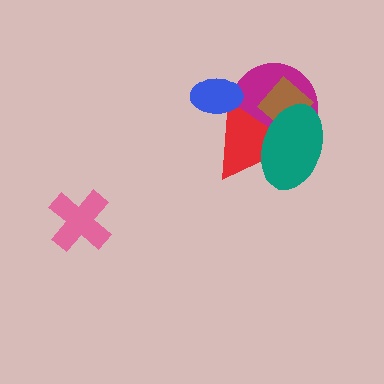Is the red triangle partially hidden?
Yes, it is partially covered by another shape.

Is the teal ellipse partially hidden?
No, no other shape covers it.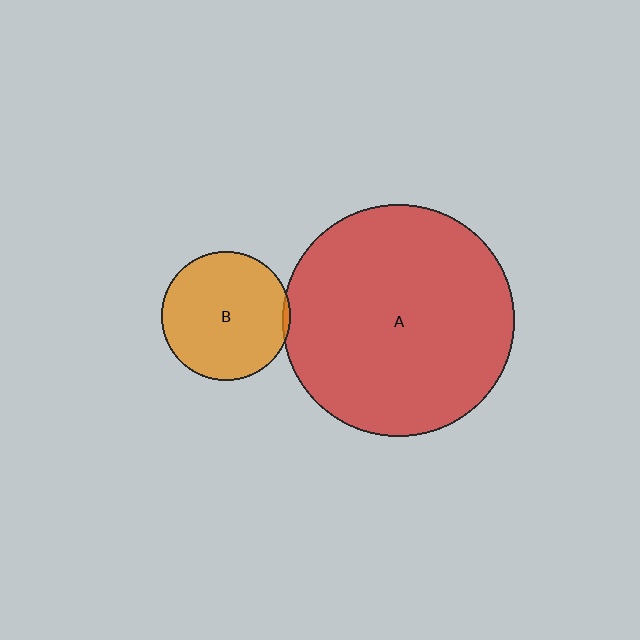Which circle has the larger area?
Circle A (red).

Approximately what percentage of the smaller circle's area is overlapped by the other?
Approximately 5%.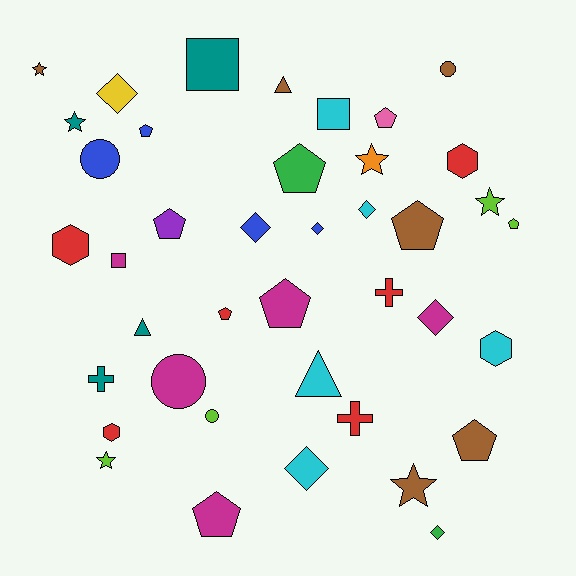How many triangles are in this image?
There are 3 triangles.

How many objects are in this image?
There are 40 objects.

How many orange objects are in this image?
There is 1 orange object.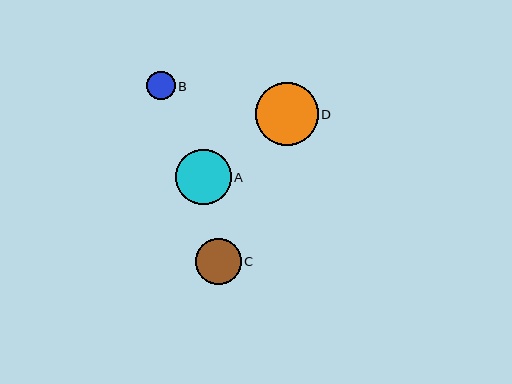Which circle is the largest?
Circle D is the largest with a size of approximately 63 pixels.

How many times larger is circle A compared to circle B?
Circle A is approximately 1.9 times the size of circle B.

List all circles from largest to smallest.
From largest to smallest: D, A, C, B.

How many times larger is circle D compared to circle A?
Circle D is approximately 1.1 times the size of circle A.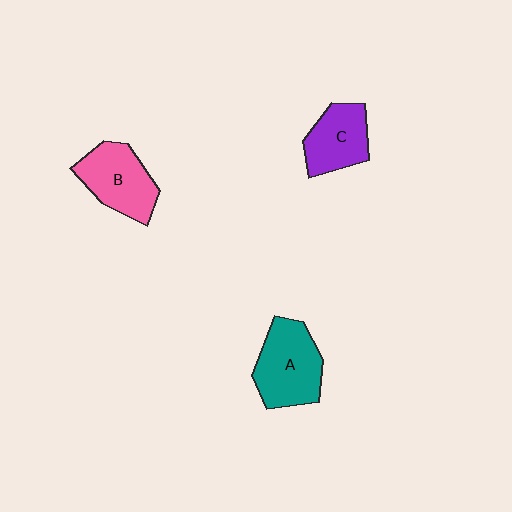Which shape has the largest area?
Shape A (teal).